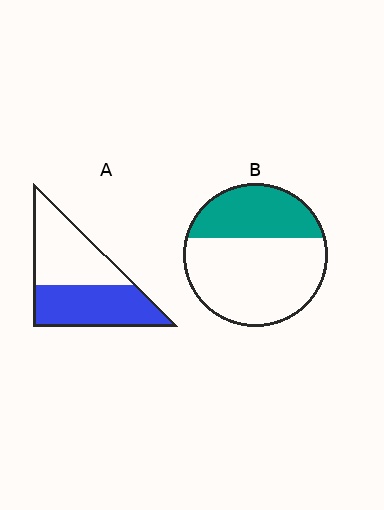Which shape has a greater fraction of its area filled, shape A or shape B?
Shape A.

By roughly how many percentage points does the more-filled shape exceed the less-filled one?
By roughly 15 percentage points (A over B).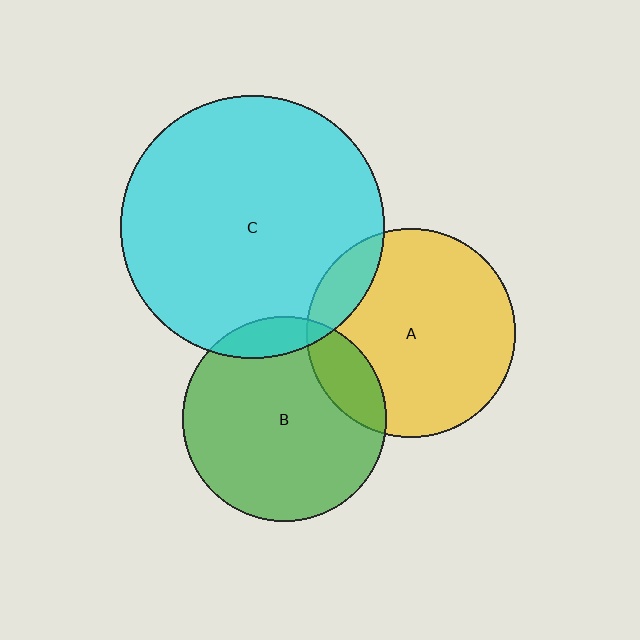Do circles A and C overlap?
Yes.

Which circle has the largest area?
Circle C (cyan).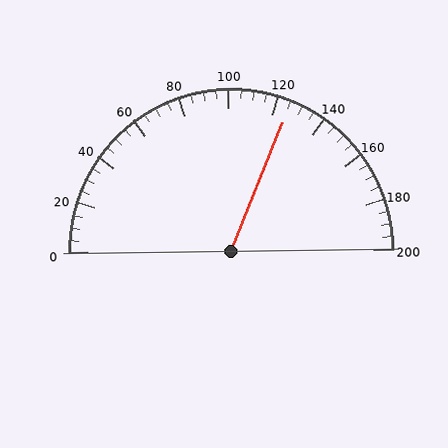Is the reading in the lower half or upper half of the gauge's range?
The reading is in the upper half of the range (0 to 200).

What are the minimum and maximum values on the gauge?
The gauge ranges from 0 to 200.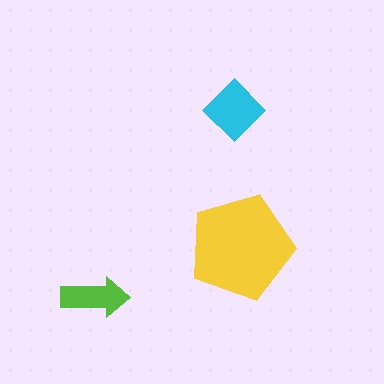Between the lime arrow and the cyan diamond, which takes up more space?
The cyan diamond.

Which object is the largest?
The yellow pentagon.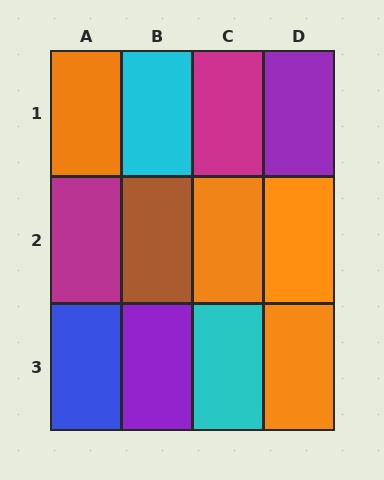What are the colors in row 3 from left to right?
Blue, purple, cyan, orange.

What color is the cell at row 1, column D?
Purple.